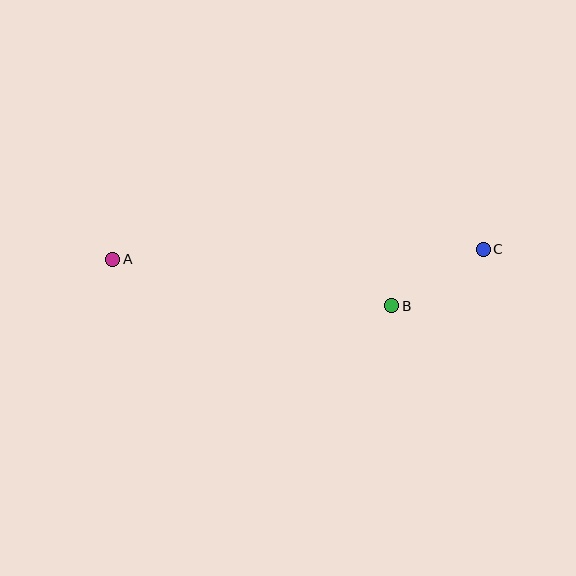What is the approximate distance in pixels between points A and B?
The distance between A and B is approximately 283 pixels.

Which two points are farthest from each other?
Points A and C are farthest from each other.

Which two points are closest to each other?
Points B and C are closest to each other.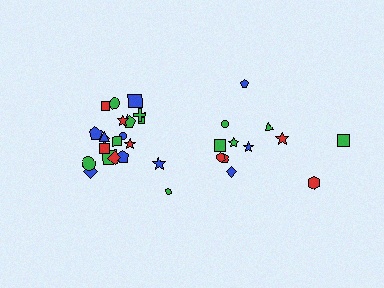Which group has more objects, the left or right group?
The left group.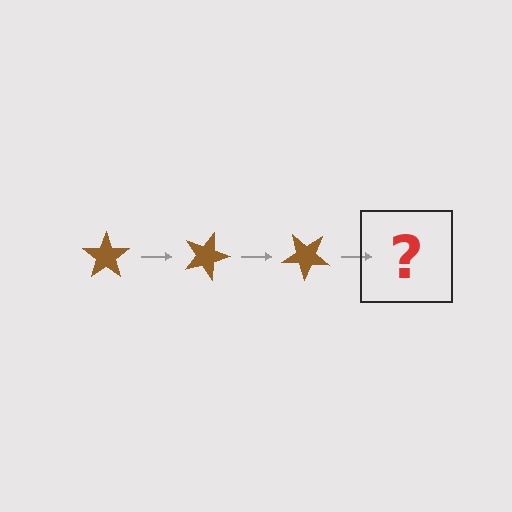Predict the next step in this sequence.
The next step is a brown star rotated 60 degrees.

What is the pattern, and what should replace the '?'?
The pattern is that the star rotates 20 degrees each step. The '?' should be a brown star rotated 60 degrees.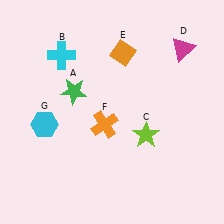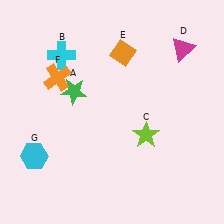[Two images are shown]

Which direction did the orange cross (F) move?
The orange cross (F) moved left.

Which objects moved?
The objects that moved are: the orange cross (F), the cyan hexagon (G).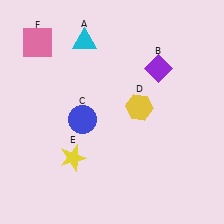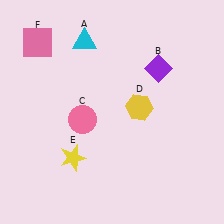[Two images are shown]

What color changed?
The circle (C) changed from blue in Image 1 to pink in Image 2.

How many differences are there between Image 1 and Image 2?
There is 1 difference between the two images.